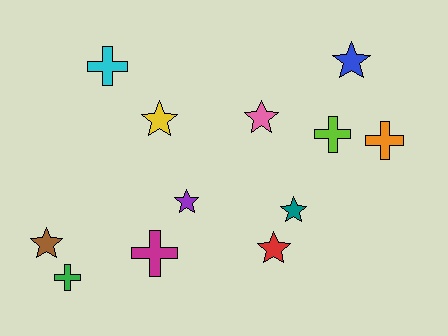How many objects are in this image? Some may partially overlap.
There are 12 objects.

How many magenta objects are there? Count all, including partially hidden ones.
There is 1 magenta object.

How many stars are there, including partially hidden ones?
There are 7 stars.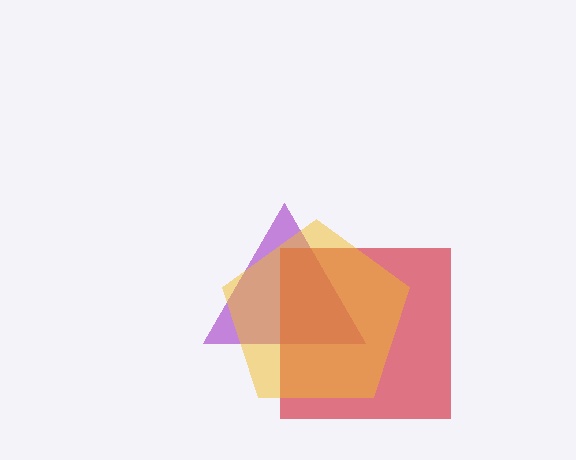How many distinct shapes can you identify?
There are 3 distinct shapes: a purple triangle, a red square, a yellow pentagon.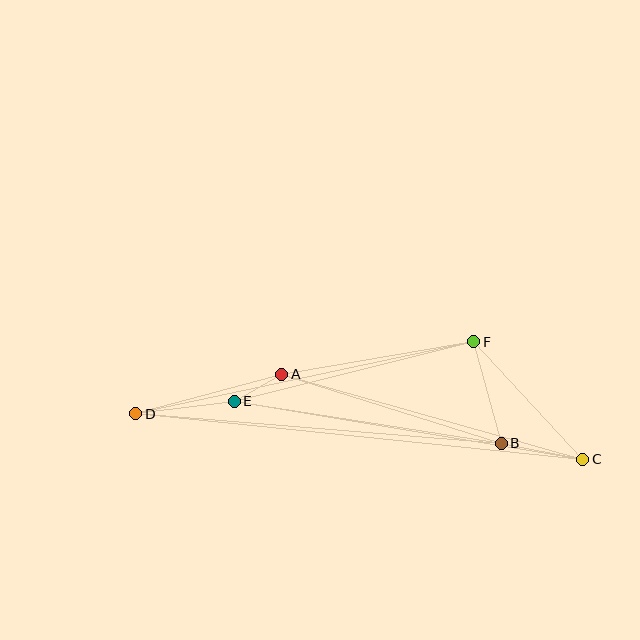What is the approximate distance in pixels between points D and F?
The distance between D and F is approximately 345 pixels.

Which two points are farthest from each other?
Points C and D are farthest from each other.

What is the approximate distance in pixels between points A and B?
The distance between A and B is approximately 230 pixels.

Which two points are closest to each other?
Points A and E are closest to each other.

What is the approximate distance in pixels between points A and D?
The distance between A and D is approximately 151 pixels.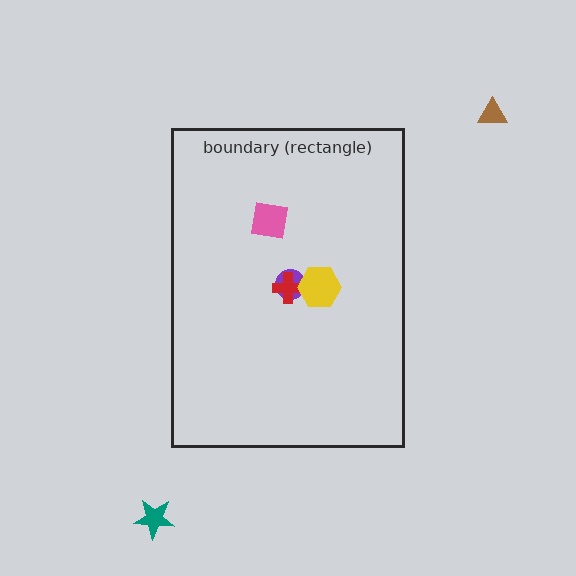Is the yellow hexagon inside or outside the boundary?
Inside.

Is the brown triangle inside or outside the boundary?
Outside.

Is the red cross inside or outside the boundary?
Inside.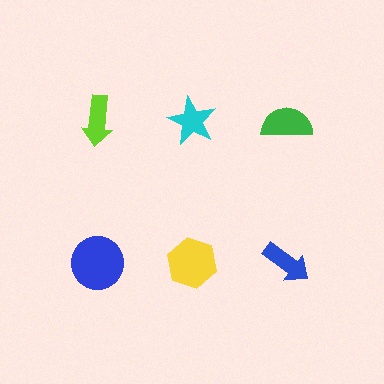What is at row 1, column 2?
A cyan star.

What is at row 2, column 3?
A blue arrow.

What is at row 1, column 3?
A green semicircle.